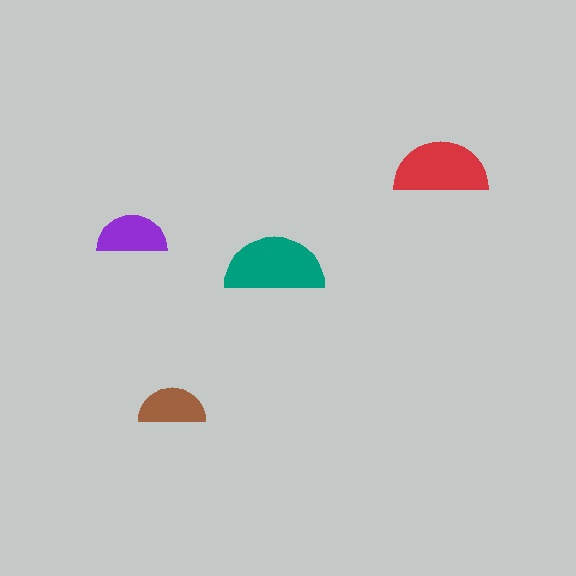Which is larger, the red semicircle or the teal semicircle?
The teal one.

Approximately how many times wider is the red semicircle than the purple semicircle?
About 1.5 times wider.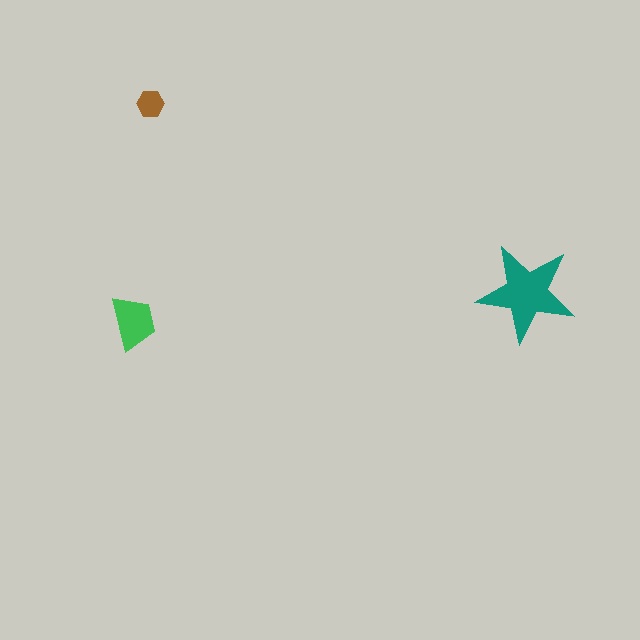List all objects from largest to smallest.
The teal star, the green trapezoid, the brown hexagon.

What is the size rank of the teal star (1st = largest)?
1st.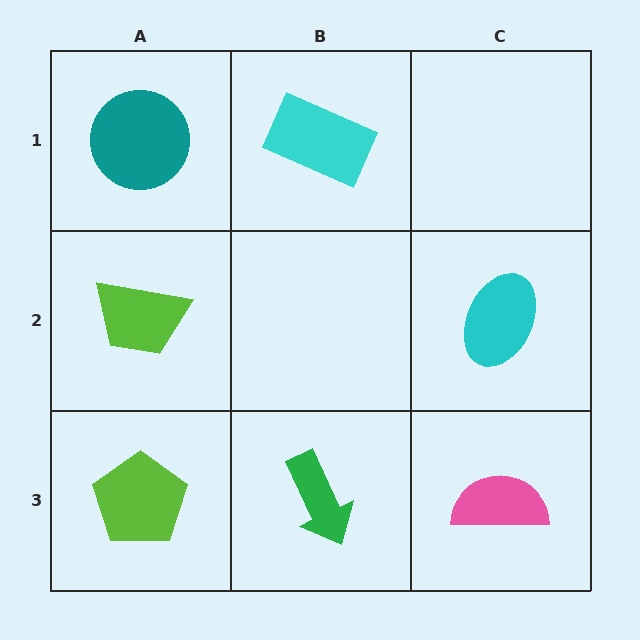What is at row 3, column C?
A pink semicircle.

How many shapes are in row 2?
2 shapes.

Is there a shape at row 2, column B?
No, that cell is empty.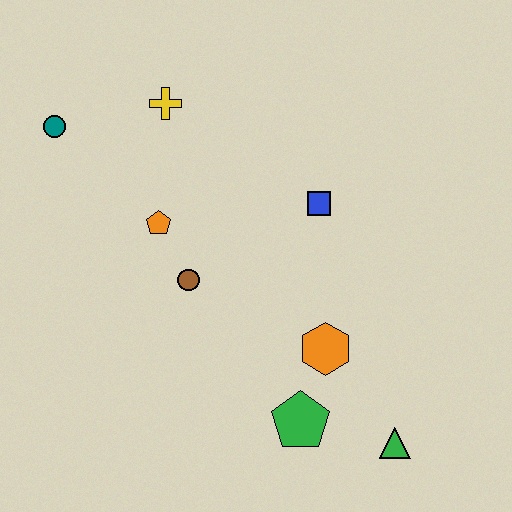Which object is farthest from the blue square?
The teal circle is farthest from the blue square.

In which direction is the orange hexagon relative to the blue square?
The orange hexagon is below the blue square.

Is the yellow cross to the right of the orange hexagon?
No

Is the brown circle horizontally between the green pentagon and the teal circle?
Yes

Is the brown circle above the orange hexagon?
Yes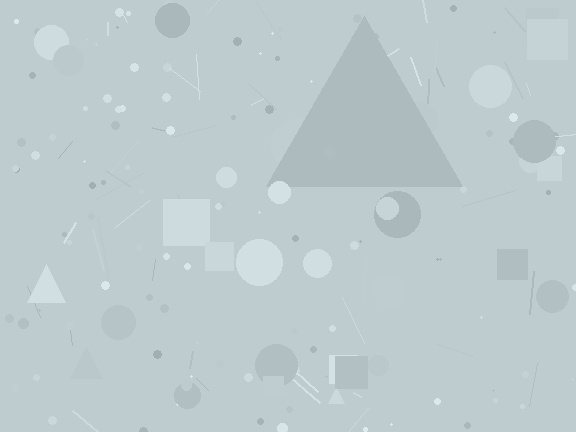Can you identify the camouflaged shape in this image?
The camouflaged shape is a triangle.